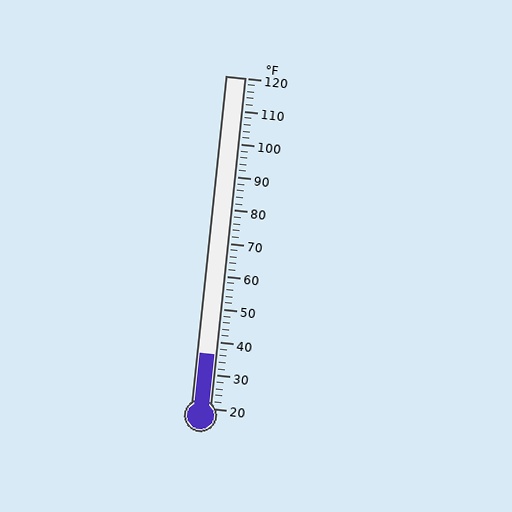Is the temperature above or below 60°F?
The temperature is below 60°F.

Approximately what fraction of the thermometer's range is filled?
The thermometer is filled to approximately 15% of its range.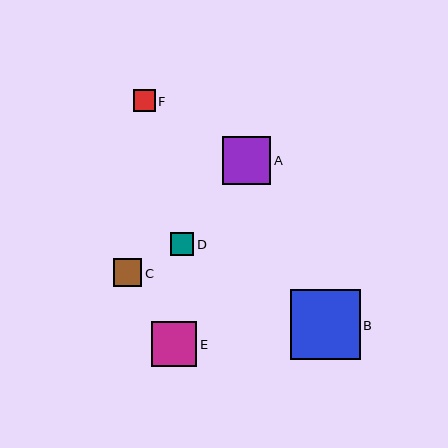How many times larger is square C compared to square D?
Square C is approximately 1.2 times the size of square D.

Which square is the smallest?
Square F is the smallest with a size of approximately 22 pixels.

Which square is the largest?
Square B is the largest with a size of approximately 70 pixels.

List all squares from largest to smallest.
From largest to smallest: B, A, E, C, D, F.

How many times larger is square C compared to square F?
Square C is approximately 1.3 times the size of square F.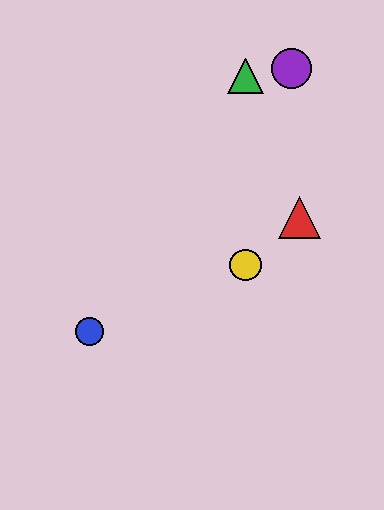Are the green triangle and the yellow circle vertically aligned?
Yes, both are at x≈246.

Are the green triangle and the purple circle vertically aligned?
No, the green triangle is at x≈246 and the purple circle is at x≈291.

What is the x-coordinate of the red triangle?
The red triangle is at x≈300.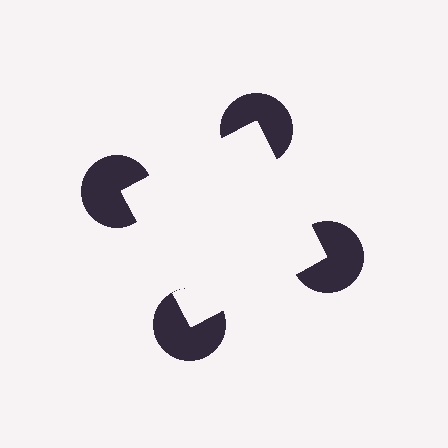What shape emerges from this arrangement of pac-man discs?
An illusory square — its edges are inferred from the aligned wedge cuts in the pac-man discs, not physically drawn.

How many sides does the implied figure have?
4 sides.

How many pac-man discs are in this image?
There are 4 — one at each vertex of the illusory square.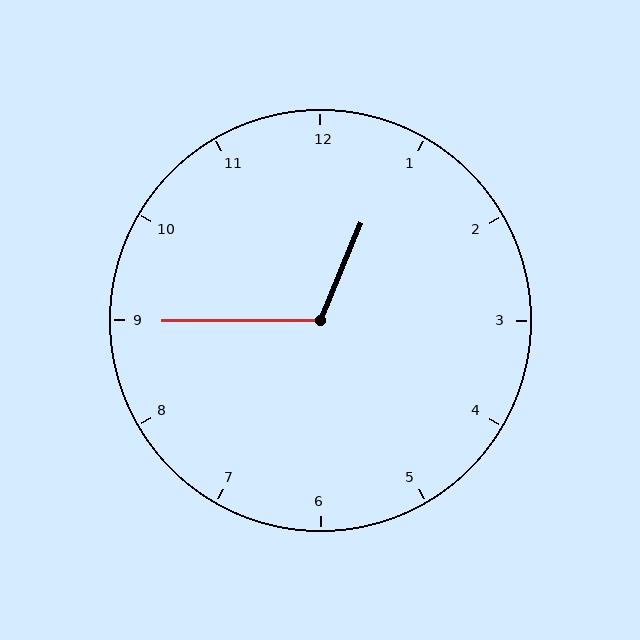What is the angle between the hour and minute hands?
Approximately 112 degrees.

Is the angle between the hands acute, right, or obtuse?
It is obtuse.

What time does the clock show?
12:45.